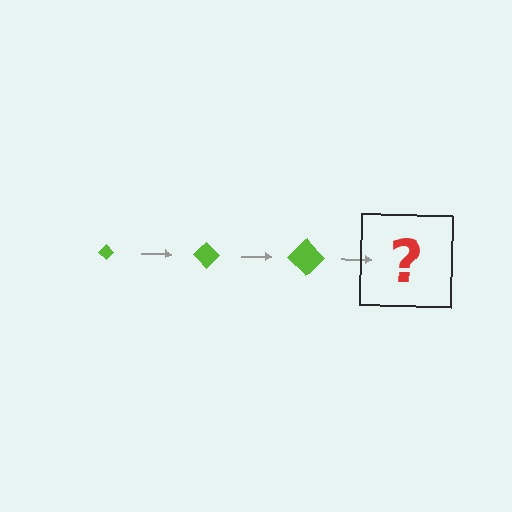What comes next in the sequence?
The next element should be a lime diamond, larger than the previous one.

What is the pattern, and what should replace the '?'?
The pattern is that the diamond gets progressively larger each step. The '?' should be a lime diamond, larger than the previous one.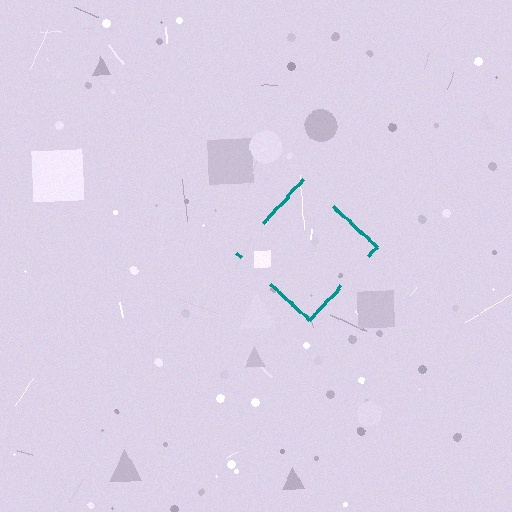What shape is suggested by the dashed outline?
The dashed outline suggests a diamond.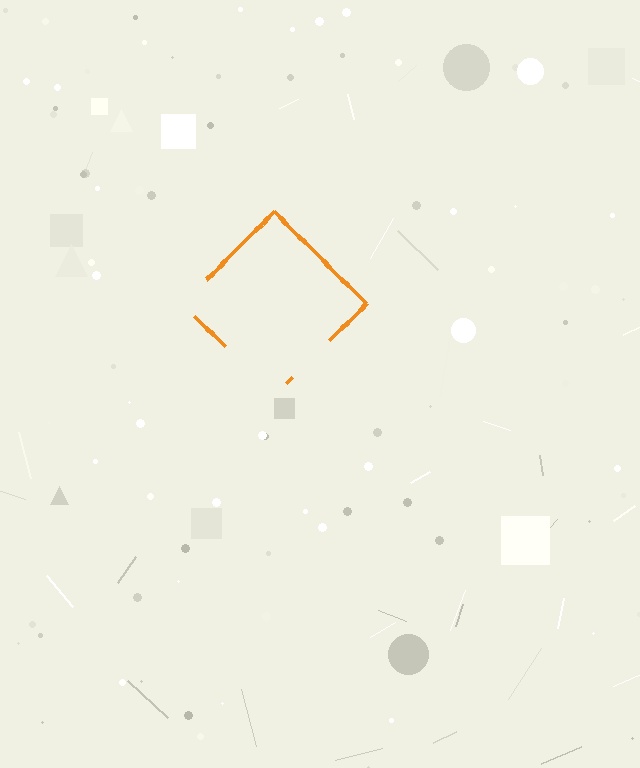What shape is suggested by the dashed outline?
The dashed outline suggests a diamond.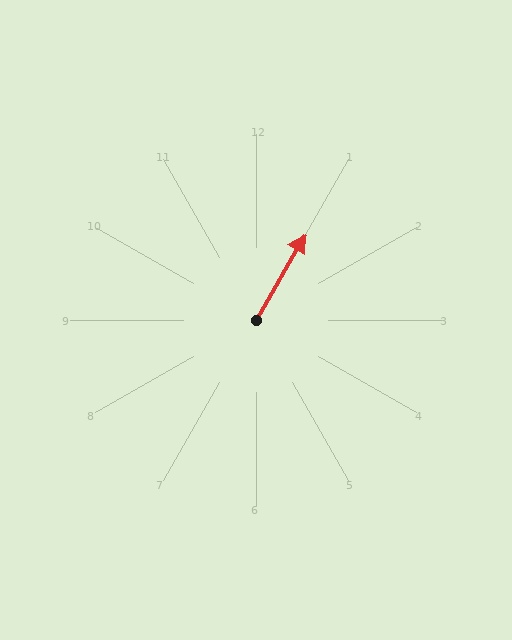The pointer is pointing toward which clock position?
Roughly 1 o'clock.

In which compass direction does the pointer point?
Northeast.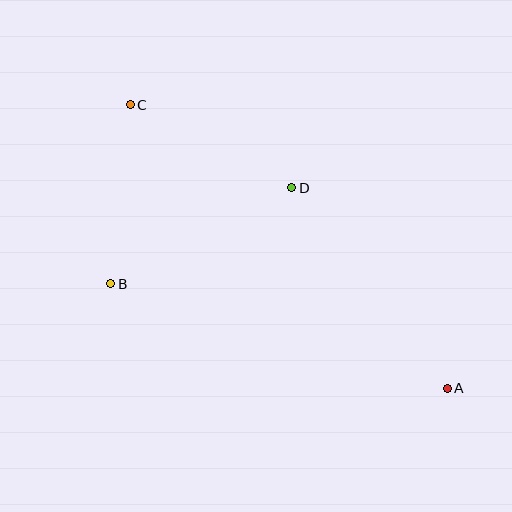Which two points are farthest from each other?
Points A and C are farthest from each other.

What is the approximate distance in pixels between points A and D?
The distance between A and D is approximately 254 pixels.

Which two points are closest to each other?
Points B and C are closest to each other.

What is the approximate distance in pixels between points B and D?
The distance between B and D is approximately 205 pixels.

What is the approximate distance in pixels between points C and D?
The distance between C and D is approximately 181 pixels.